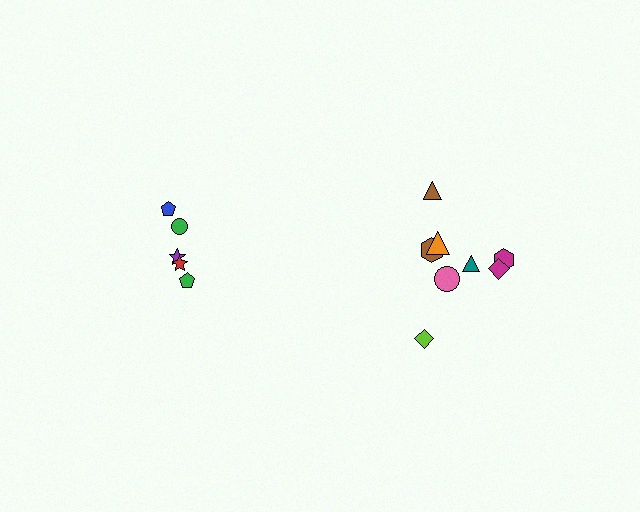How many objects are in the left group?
There are 5 objects.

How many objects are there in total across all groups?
There are 13 objects.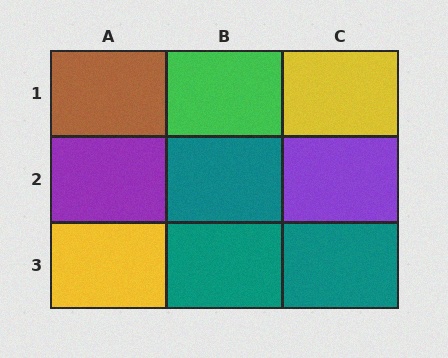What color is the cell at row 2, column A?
Purple.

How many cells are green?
1 cell is green.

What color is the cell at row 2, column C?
Purple.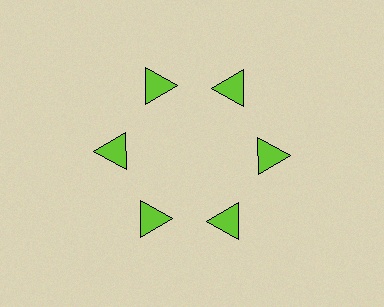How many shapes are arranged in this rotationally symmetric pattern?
There are 6 shapes, arranged in 6 groups of 1.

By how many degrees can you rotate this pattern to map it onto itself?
The pattern maps onto itself every 60 degrees of rotation.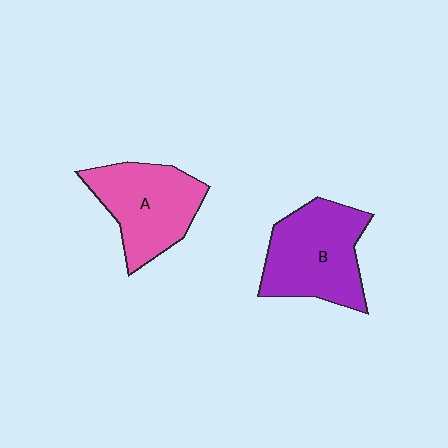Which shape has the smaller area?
Shape A (pink).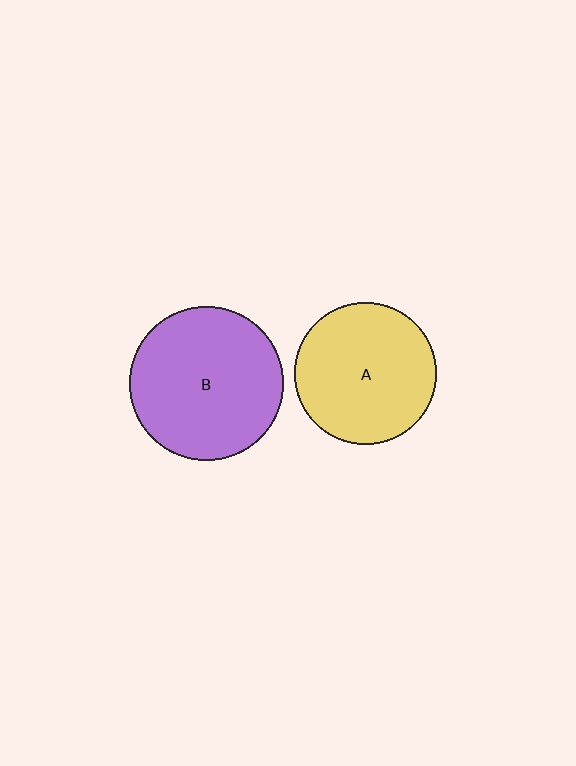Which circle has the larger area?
Circle B (purple).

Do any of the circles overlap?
No, none of the circles overlap.